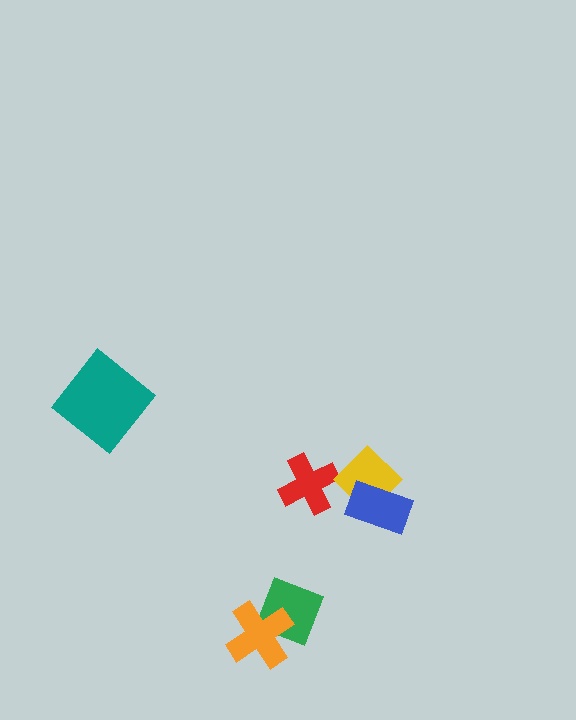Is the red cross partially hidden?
Yes, it is partially covered by another shape.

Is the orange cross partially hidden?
No, no other shape covers it.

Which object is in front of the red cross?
The yellow diamond is in front of the red cross.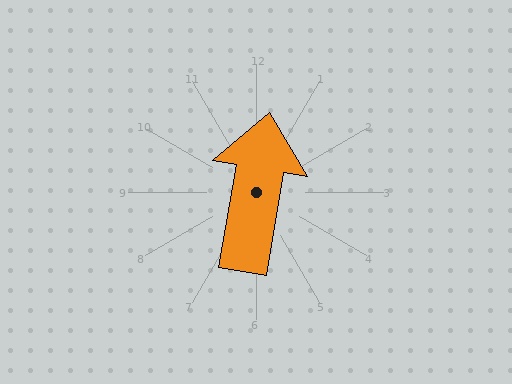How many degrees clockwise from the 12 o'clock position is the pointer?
Approximately 10 degrees.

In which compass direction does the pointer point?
North.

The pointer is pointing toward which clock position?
Roughly 12 o'clock.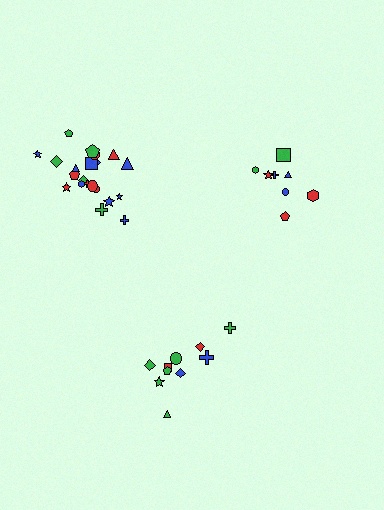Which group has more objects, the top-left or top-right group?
The top-left group.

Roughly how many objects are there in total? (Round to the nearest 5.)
Roughly 40 objects in total.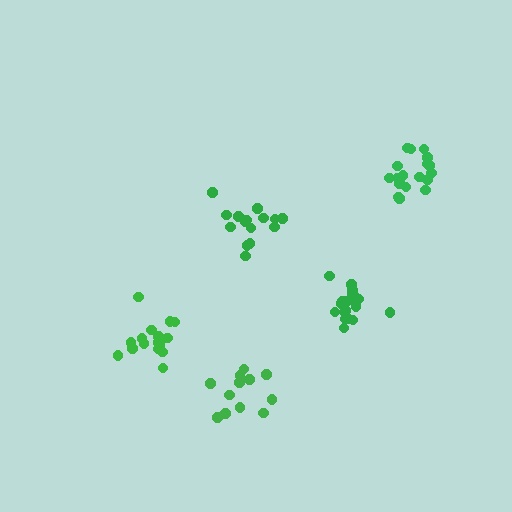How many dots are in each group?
Group 1: 15 dots, Group 2: 17 dots, Group 3: 18 dots, Group 4: 18 dots, Group 5: 12 dots (80 total).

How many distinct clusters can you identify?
There are 5 distinct clusters.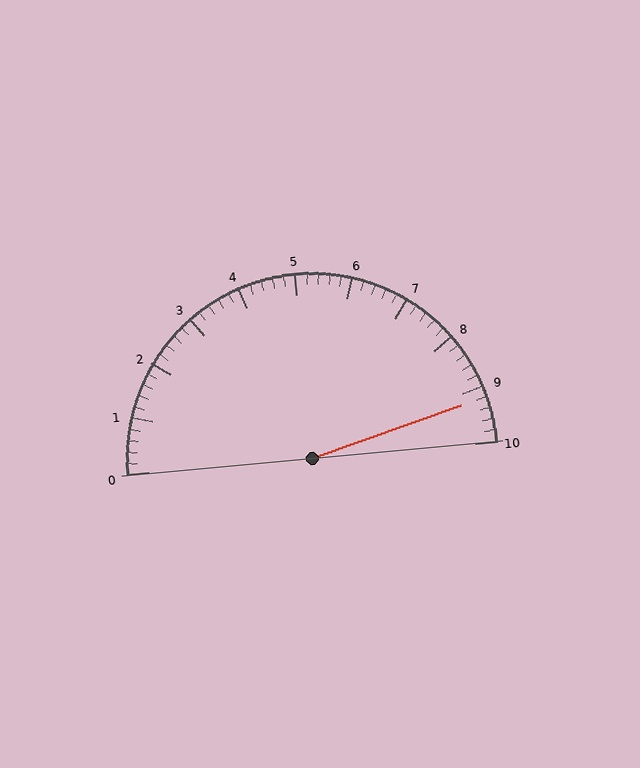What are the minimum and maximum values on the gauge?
The gauge ranges from 0 to 10.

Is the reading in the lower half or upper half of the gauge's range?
The reading is in the upper half of the range (0 to 10).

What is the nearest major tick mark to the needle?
The nearest major tick mark is 9.